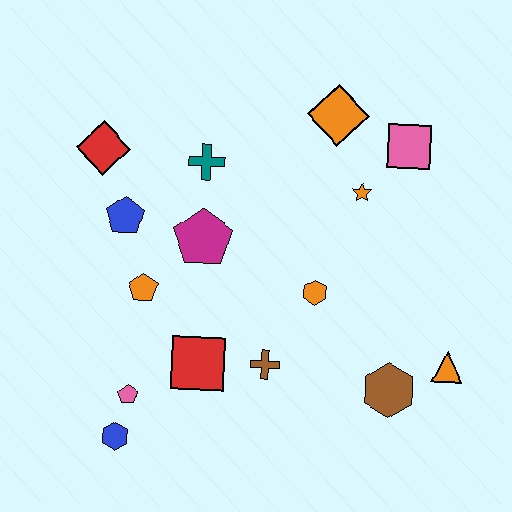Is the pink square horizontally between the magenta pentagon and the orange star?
No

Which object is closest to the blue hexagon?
The pink pentagon is closest to the blue hexagon.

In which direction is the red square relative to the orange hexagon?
The red square is to the left of the orange hexagon.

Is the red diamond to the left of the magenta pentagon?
Yes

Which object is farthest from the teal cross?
The orange triangle is farthest from the teal cross.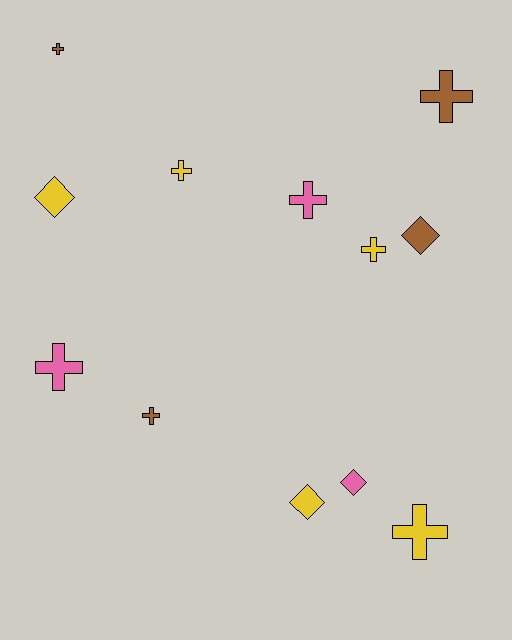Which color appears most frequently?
Yellow, with 5 objects.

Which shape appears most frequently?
Cross, with 8 objects.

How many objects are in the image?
There are 12 objects.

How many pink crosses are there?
There are 2 pink crosses.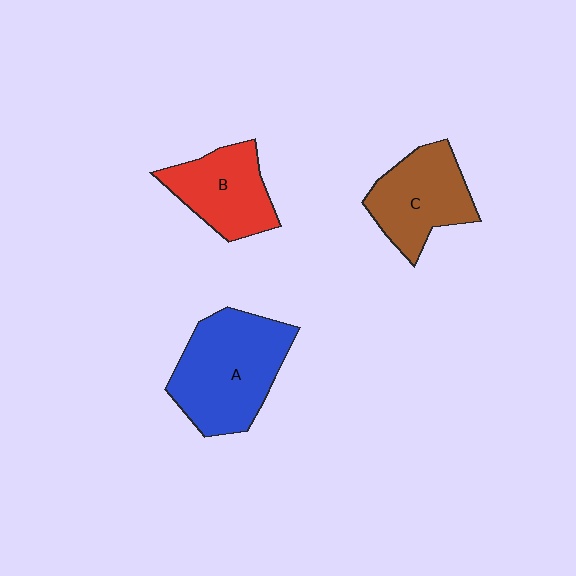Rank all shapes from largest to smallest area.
From largest to smallest: A (blue), C (brown), B (red).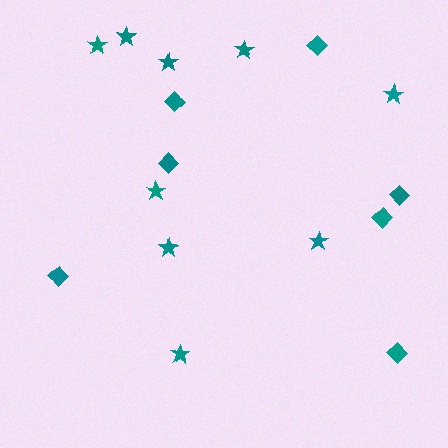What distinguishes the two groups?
There are 2 groups: one group of diamonds (7) and one group of stars (9).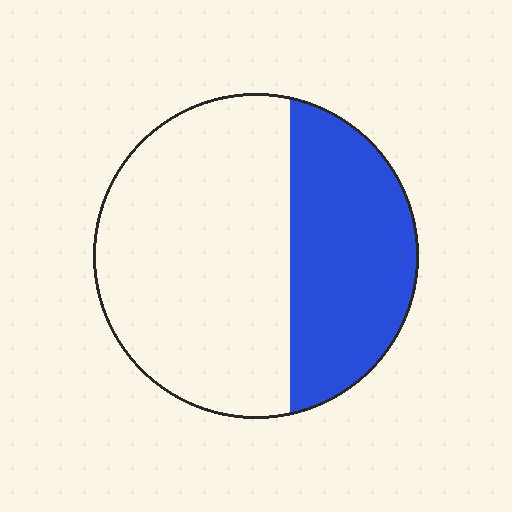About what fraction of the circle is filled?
About three eighths (3/8).